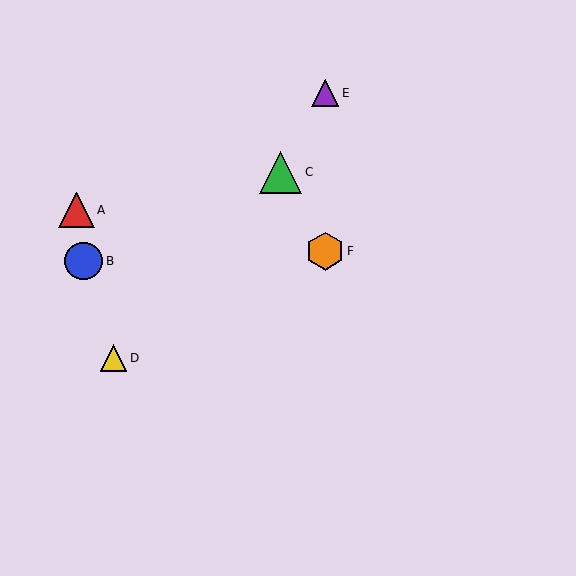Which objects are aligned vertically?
Objects E, F are aligned vertically.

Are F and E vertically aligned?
Yes, both are at x≈325.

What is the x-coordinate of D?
Object D is at x≈114.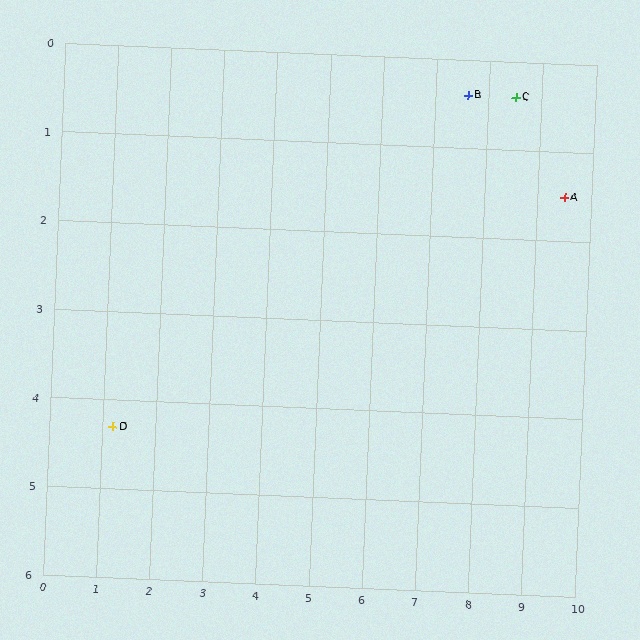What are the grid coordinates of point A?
Point A is at approximately (9.5, 1.5).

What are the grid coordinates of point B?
Point B is at approximately (7.6, 0.4).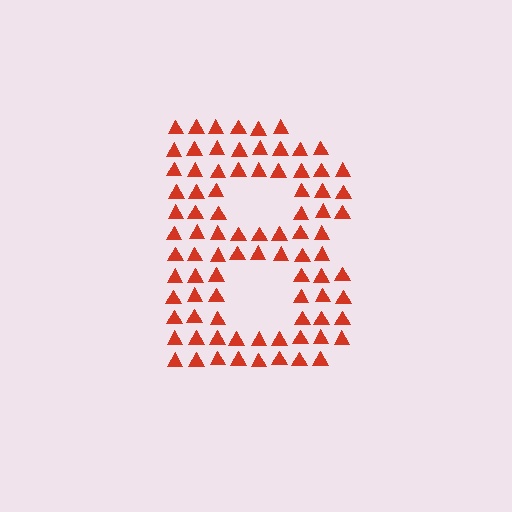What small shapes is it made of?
It is made of small triangles.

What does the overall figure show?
The overall figure shows the letter B.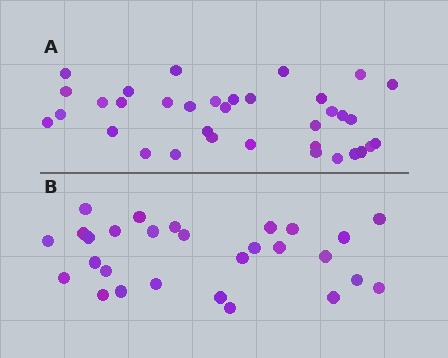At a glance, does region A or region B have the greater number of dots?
Region A (the top region) has more dots.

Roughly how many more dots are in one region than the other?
Region A has roughly 8 or so more dots than region B.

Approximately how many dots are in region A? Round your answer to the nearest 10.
About 40 dots. (The exact count is 35, which rounds to 40.)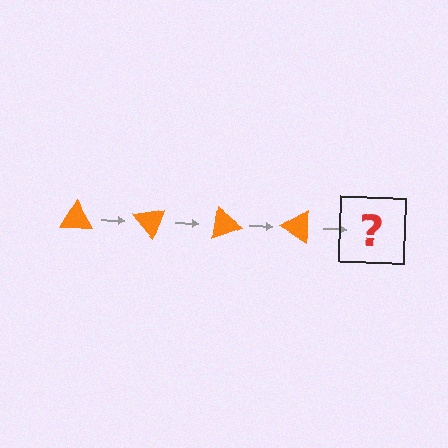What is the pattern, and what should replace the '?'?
The pattern is that the triangle rotates 50 degrees each step. The '?' should be an orange triangle rotated 200 degrees.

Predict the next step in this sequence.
The next step is an orange triangle rotated 200 degrees.